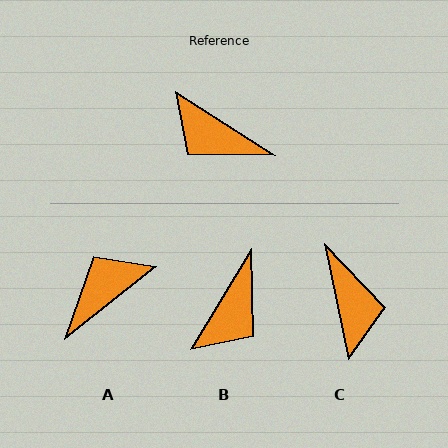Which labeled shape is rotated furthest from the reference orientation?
C, about 134 degrees away.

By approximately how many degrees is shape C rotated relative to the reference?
Approximately 134 degrees counter-clockwise.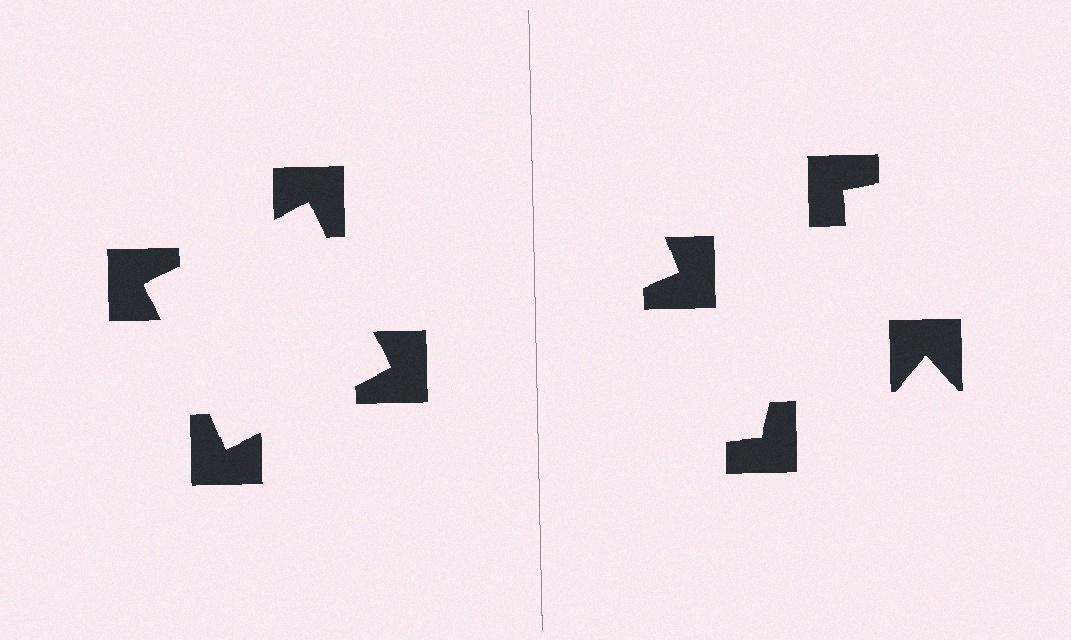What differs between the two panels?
The notched squares are positioned identically on both sides; only the wedge orientations differ. On the left they align to a square; on the right they are misaligned.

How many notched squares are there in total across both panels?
8 — 4 on each side.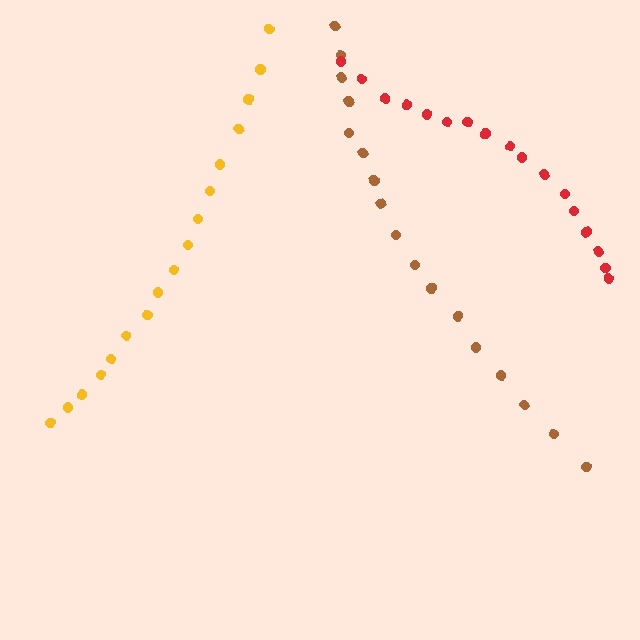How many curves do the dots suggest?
There are 3 distinct paths.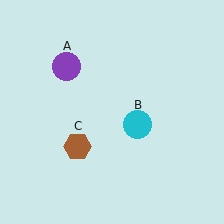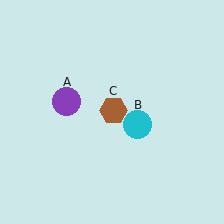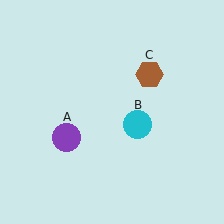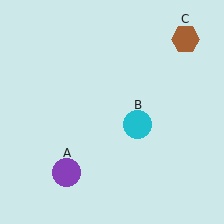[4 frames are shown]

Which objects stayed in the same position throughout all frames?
Cyan circle (object B) remained stationary.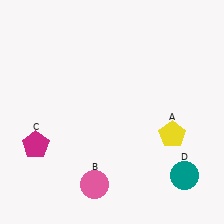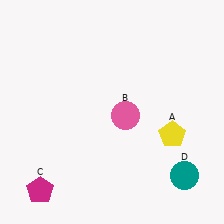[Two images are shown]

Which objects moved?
The objects that moved are: the pink circle (B), the magenta pentagon (C).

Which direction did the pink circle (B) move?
The pink circle (B) moved up.